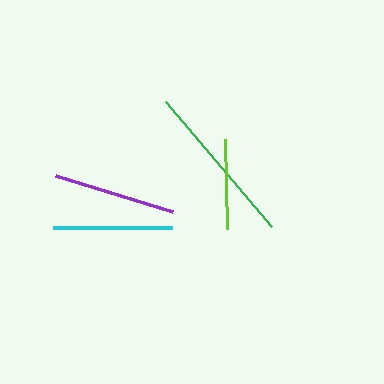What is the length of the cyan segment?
The cyan segment is approximately 120 pixels long.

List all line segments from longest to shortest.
From longest to shortest: green, purple, cyan, lime.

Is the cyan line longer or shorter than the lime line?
The cyan line is longer than the lime line.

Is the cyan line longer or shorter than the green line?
The green line is longer than the cyan line.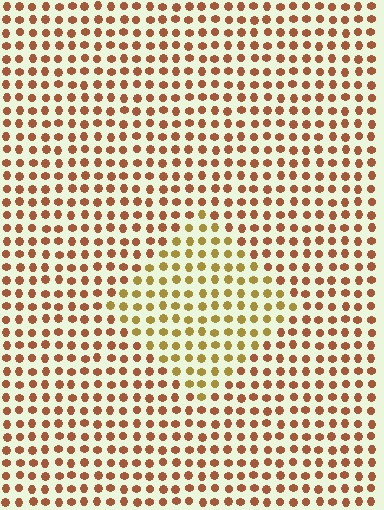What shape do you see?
I see a diamond.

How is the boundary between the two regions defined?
The boundary is defined purely by a slight shift in hue (about 32 degrees). Spacing, size, and orientation are identical on both sides.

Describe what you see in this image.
The image is filled with small brown elements in a uniform arrangement. A diamond-shaped region is visible where the elements are tinted to a slightly different hue, forming a subtle color boundary.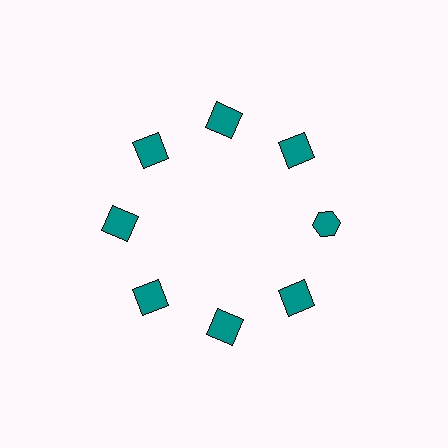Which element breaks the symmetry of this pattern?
The teal hexagon at roughly the 3 o'clock position breaks the symmetry. All other shapes are teal squares.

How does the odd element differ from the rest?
It has a different shape: hexagon instead of square.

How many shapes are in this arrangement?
There are 8 shapes arranged in a ring pattern.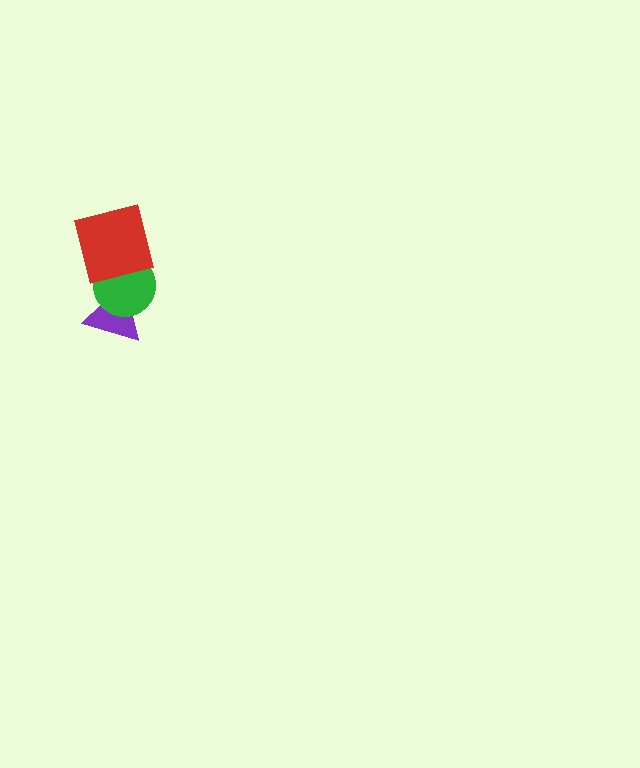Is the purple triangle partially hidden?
Yes, it is partially covered by another shape.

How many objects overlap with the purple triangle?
2 objects overlap with the purple triangle.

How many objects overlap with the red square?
2 objects overlap with the red square.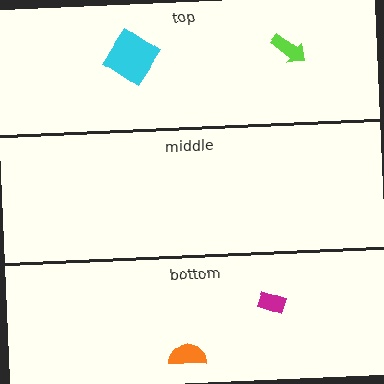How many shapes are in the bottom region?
2.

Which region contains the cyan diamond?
The top region.